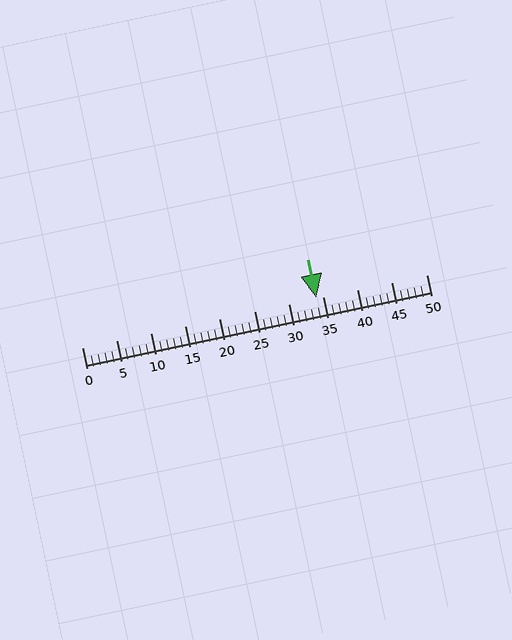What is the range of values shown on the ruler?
The ruler shows values from 0 to 50.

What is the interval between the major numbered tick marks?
The major tick marks are spaced 5 units apart.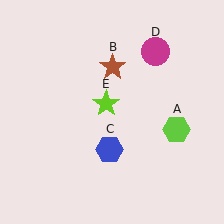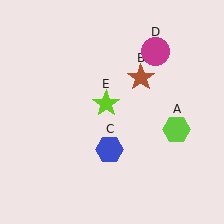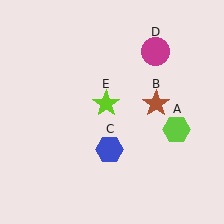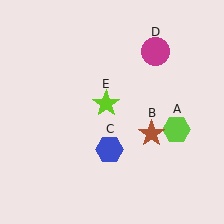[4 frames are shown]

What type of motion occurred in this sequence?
The brown star (object B) rotated clockwise around the center of the scene.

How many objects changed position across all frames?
1 object changed position: brown star (object B).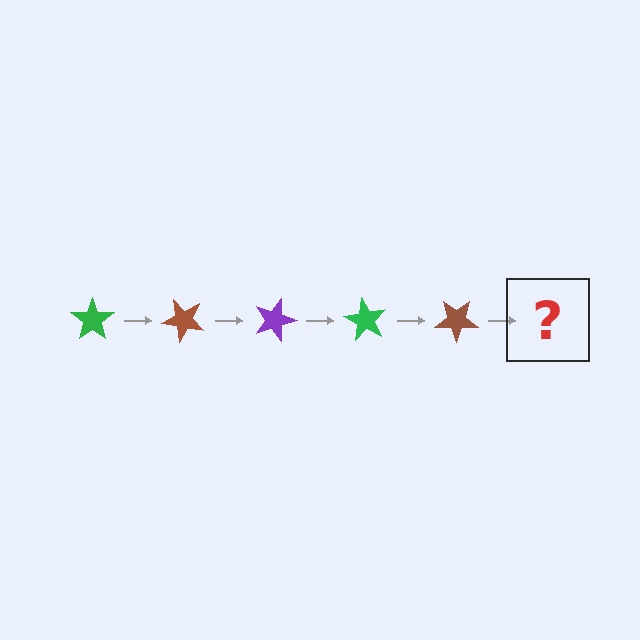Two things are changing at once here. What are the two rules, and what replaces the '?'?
The two rules are that it rotates 45 degrees each step and the color cycles through green, brown, and purple. The '?' should be a purple star, rotated 225 degrees from the start.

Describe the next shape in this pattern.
It should be a purple star, rotated 225 degrees from the start.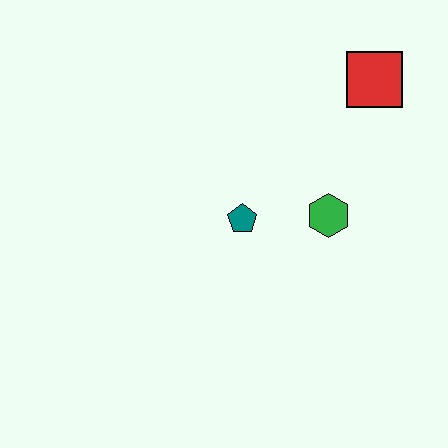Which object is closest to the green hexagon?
The teal pentagon is closest to the green hexagon.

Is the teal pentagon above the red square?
No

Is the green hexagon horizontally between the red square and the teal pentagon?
Yes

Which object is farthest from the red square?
The teal pentagon is farthest from the red square.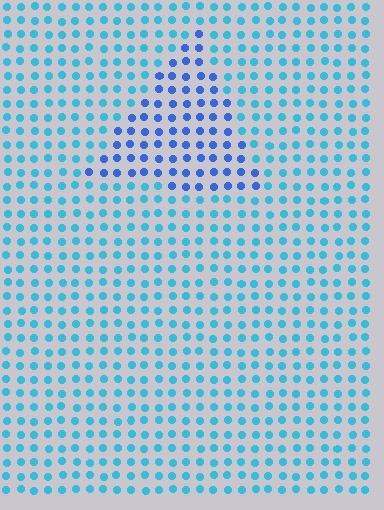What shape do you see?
I see a triangle.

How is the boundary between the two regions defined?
The boundary is defined purely by a slight shift in hue (about 30 degrees). Spacing, size, and orientation are identical on both sides.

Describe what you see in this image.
The image is filled with small cyan elements in a uniform arrangement. A triangle-shaped region is visible where the elements are tinted to a slightly different hue, forming a subtle color boundary.